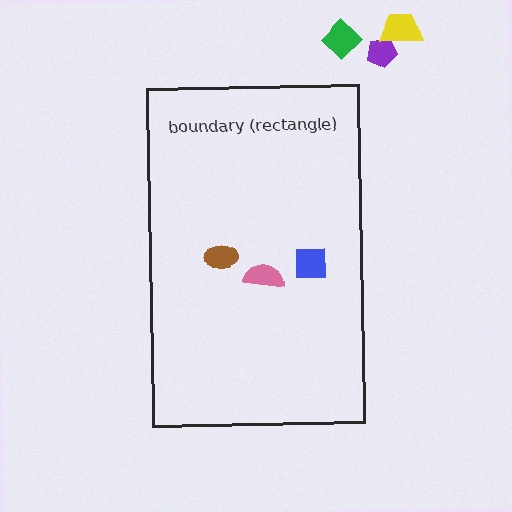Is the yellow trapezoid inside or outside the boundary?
Outside.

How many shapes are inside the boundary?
3 inside, 3 outside.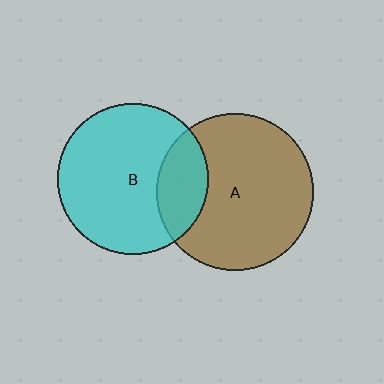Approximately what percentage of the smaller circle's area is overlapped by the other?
Approximately 25%.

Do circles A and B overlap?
Yes.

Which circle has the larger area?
Circle A (brown).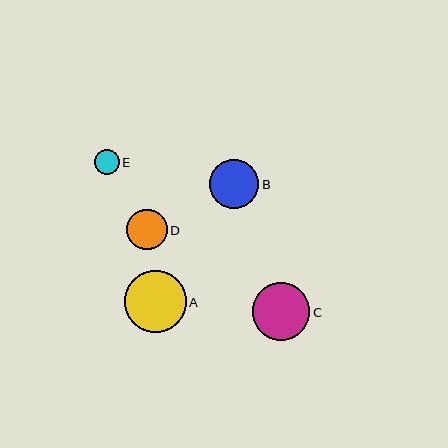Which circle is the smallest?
Circle E is the smallest with a size of approximately 25 pixels.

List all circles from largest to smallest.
From largest to smallest: A, C, B, D, E.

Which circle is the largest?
Circle A is the largest with a size of approximately 62 pixels.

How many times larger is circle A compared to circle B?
Circle A is approximately 1.3 times the size of circle B.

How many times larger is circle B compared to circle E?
Circle B is approximately 2.0 times the size of circle E.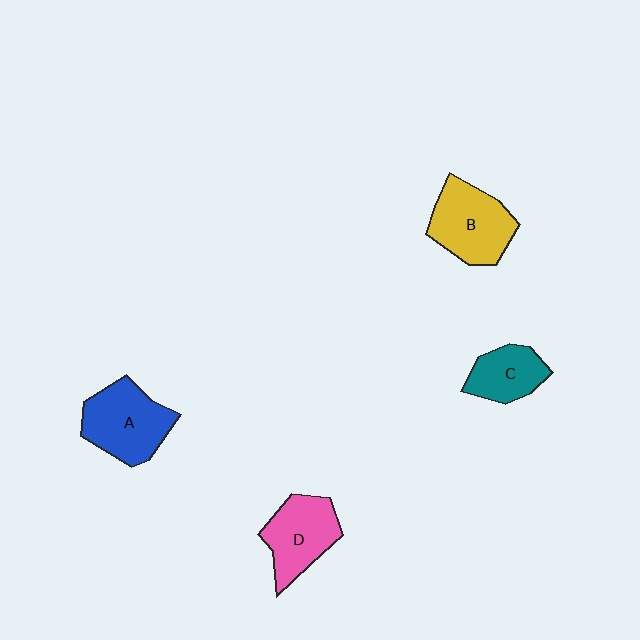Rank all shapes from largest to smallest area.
From largest to smallest: A (blue), B (yellow), D (pink), C (teal).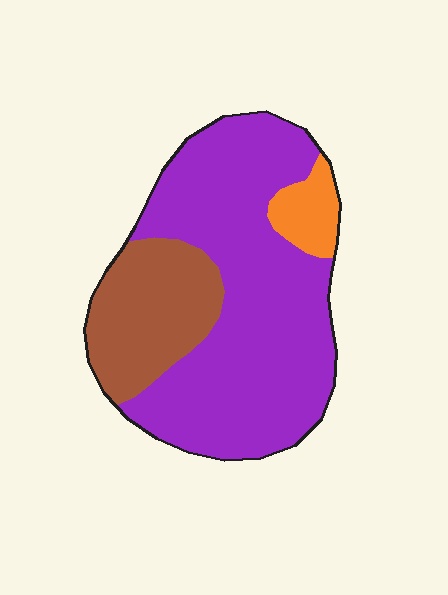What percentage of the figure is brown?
Brown covers about 25% of the figure.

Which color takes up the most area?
Purple, at roughly 70%.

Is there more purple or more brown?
Purple.